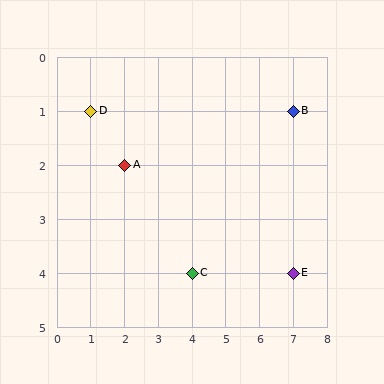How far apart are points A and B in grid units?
Points A and B are 5 columns and 1 row apart (about 5.1 grid units diagonally).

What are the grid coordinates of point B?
Point B is at grid coordinates (7, 1).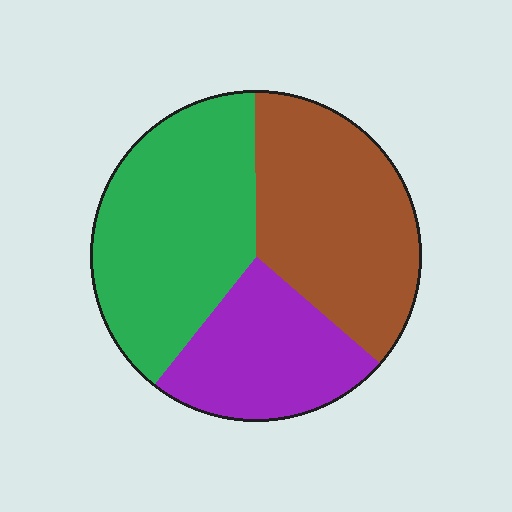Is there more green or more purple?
Green.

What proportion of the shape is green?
Green covers about 40% of the shape.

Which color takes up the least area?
Purple, at roughly 25%.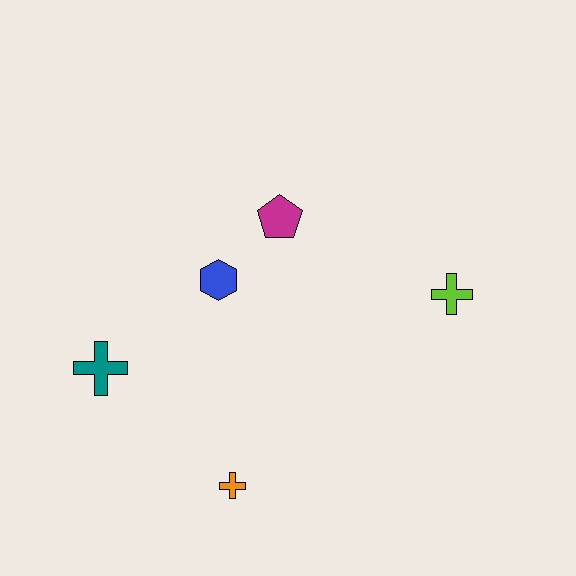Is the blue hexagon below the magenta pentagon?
Yes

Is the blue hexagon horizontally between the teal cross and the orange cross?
Yes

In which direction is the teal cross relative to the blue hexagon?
The teal cross is to the left of the blue hexagon.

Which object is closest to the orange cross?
The teal cross is closest to the orange cross.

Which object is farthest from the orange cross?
The lime cross is farthest from the orange cross.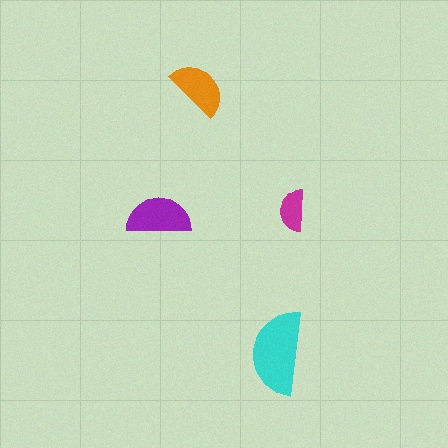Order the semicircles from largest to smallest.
the cyan one, the purple one, the orange one, the magenta one.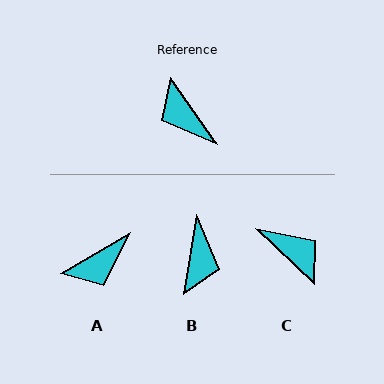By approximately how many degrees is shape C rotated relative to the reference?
Approximately 168 degrees clockwise.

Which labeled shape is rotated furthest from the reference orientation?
C, about 168 degrees away.